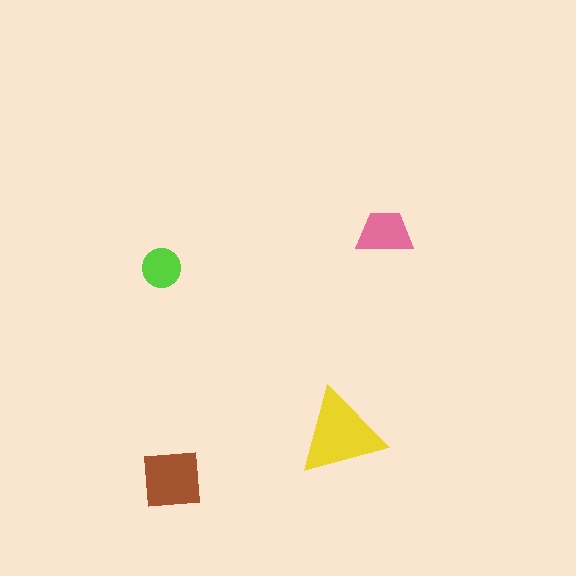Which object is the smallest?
The lime circle.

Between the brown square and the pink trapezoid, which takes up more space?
The brown square.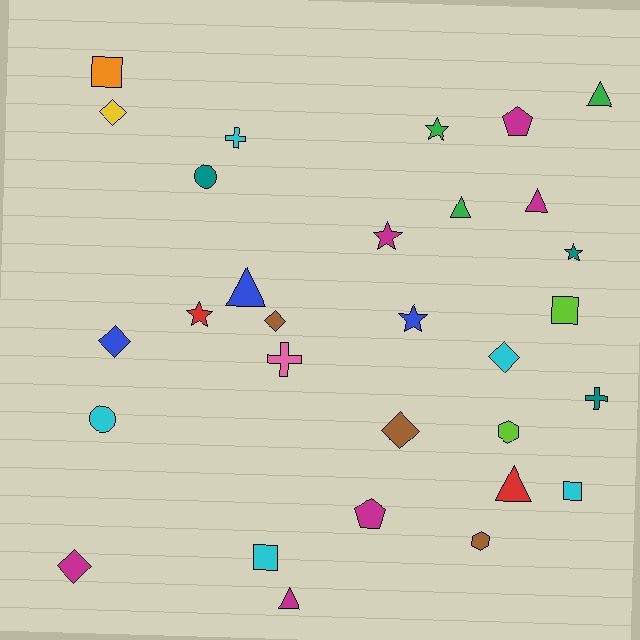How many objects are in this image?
There are 30 objects.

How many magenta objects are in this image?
There are 6 magenta objects.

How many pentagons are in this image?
There are 2 pentagons.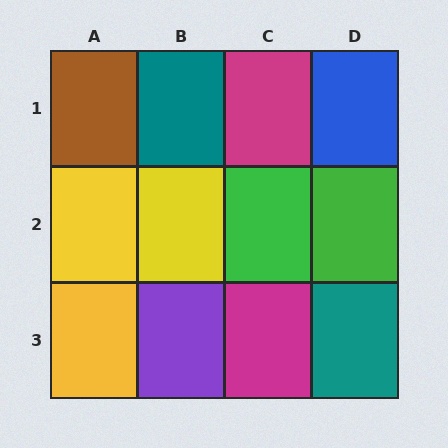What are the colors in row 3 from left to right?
Yellow, purple, magenta, teal.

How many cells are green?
2 cells are green.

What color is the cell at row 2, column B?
Yellow.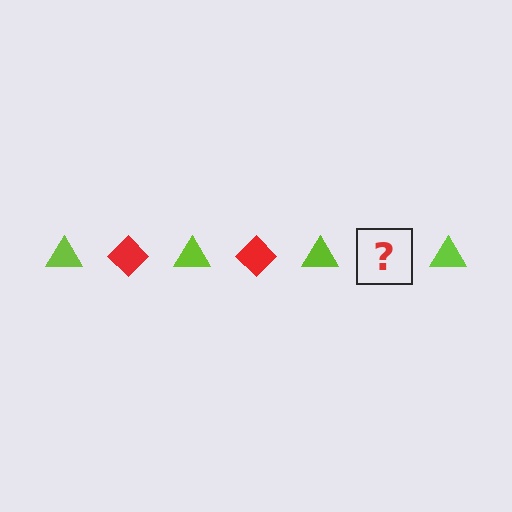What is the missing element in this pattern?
The missing element is a red diamond.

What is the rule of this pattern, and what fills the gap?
The rule is that the pattern alternates between lime triangle and red diamond. The gap should be filled with a red diamond.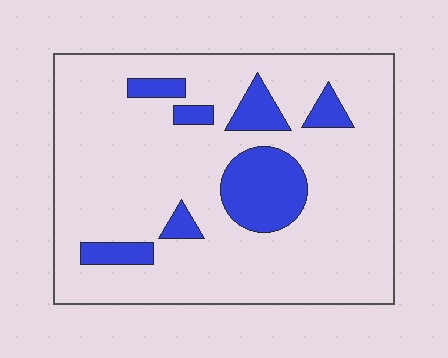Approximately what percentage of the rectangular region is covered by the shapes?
Approximately 15%.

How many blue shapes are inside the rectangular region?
7.